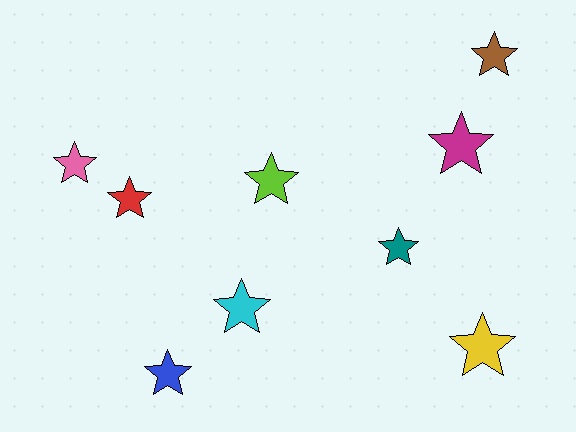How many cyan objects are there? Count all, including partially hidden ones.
There is 1 cyan object.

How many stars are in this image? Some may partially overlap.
There are 9 stars.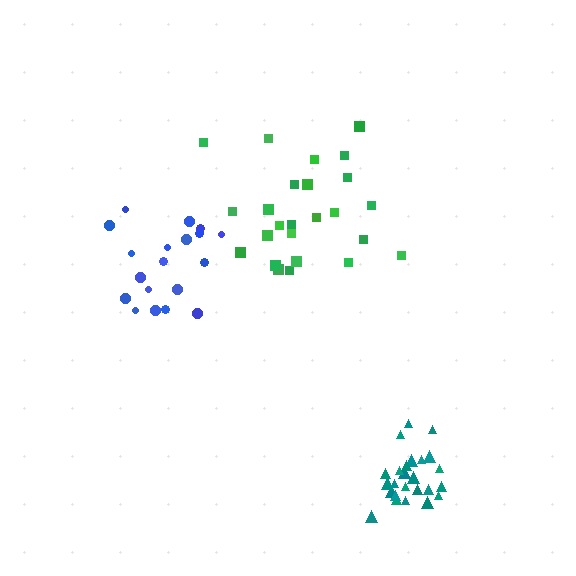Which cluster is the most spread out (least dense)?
Green.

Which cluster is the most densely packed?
Teal.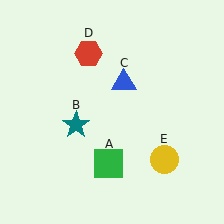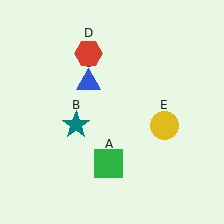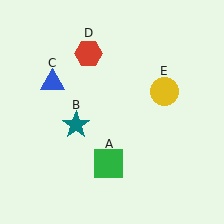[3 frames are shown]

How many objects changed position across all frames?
2 objects changed position: blue triangle (object C), yellow circle (object E).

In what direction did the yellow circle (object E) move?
The yellow circle (object E) moved up.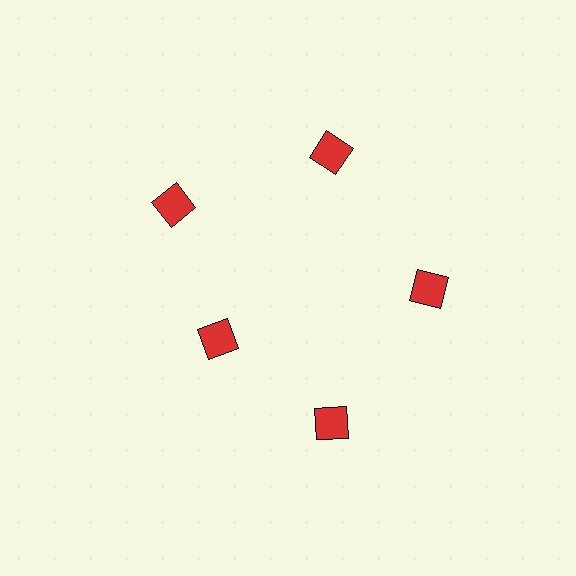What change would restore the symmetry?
The symmetry would be restored by moving it outward, back onto the ring so that all 5 diamonds sit at equal angles and equal distance from the center.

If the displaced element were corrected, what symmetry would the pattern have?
It would have 5-fold rotational symmetry — the pattern would map onto itself every 72 degrees.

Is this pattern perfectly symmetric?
No. The 5 red diamonds are arranged in a ring, but one element near the 8 o'clock position is pulled inward toward the center, breaking the 5-fold rotational symmetry.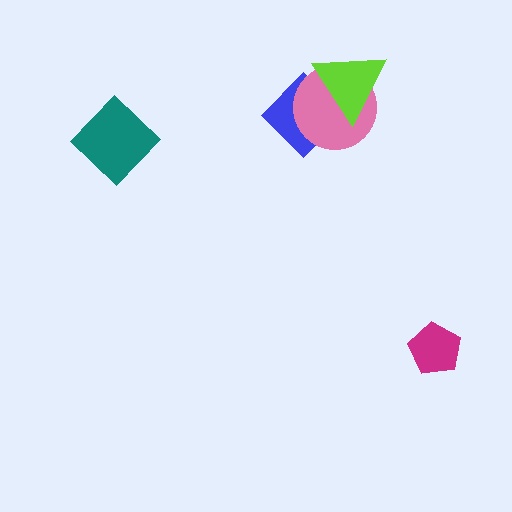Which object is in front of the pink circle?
The lime triangle is in front of the pink circle.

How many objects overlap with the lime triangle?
2 objects overlap with the lime triangle.